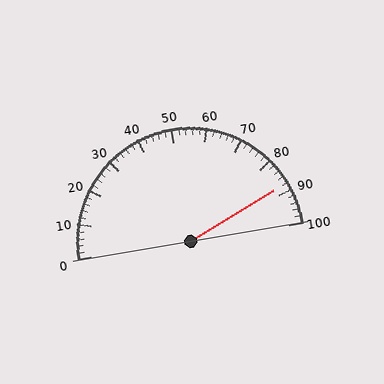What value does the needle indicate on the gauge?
The needle indicates approximately 88.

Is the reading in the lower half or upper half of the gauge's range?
The reading is in the upper half of the range (0 to 100).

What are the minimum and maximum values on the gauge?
The gauge ranges from 0 to 100.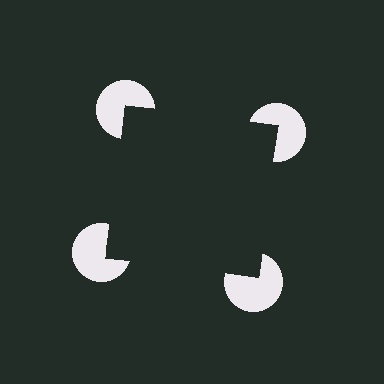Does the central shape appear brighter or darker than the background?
It typically appears slightly darker than the background, even though no actual brightness change is drawn.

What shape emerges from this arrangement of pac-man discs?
An illusory square — its edges are inferred from the aligned wedge cuts in the pac-man discs, not physically drawn.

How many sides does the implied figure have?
4 sides.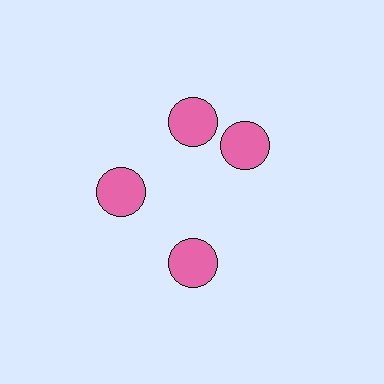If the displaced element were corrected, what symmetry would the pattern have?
It would have 4-fold rotational symmetry — the pattern would map onto itself every 90 degrees.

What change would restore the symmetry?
The symmetry would be restored by rotating it back into even spacing with its neighbors so that all 4 circles sit at equal angles and equal distance from the center.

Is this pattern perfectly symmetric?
No. The 4 pink circles are arranged in a ring, but one element near the 3 o'clock position is rotated out of alignment along the ring, breaking the 4-fold rotational symmetry.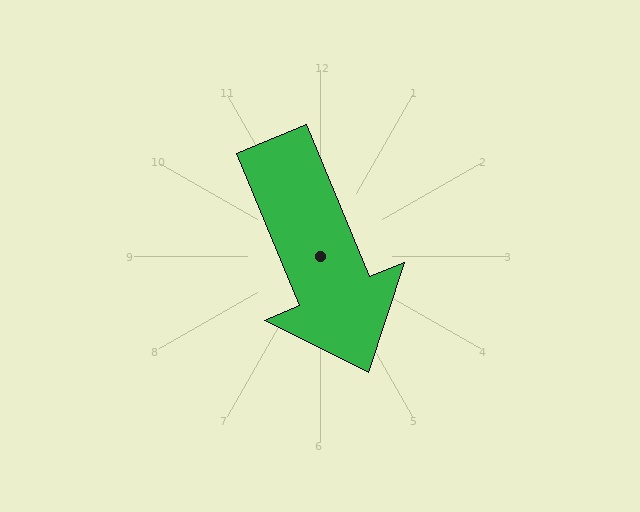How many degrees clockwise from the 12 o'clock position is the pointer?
Approximately 158 degrees.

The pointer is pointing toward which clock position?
Roughly 5 o'clock.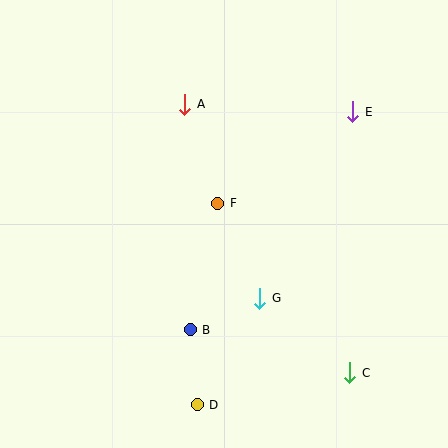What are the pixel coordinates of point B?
Point B is at (190, 330).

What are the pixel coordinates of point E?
Point E is at (353, 112).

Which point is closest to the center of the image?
Point F at (218, 203) is closest to the center.